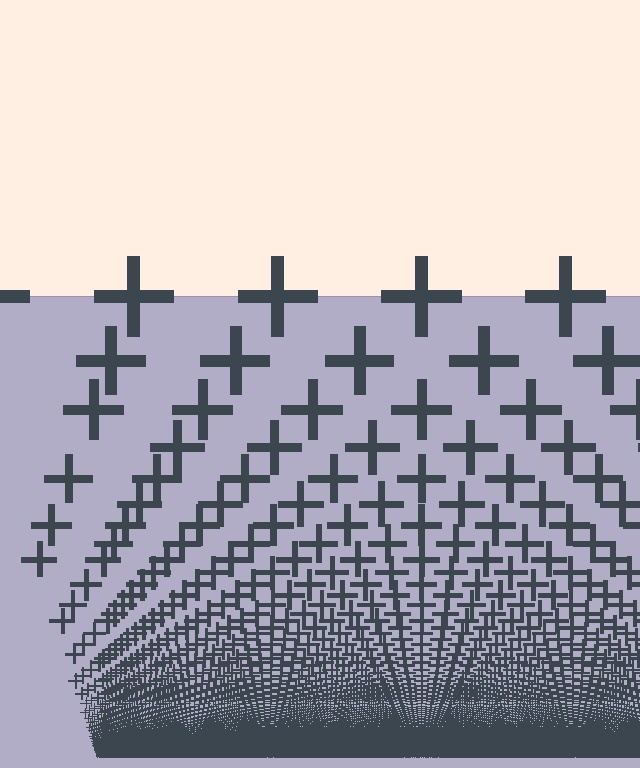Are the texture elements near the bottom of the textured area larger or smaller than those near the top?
Smaller. The gradient is inverted — elements near the bottom are smaller and denser.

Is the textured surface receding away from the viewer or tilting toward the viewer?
The surface appears to tilt toward the viewer. Texture elements get larger and sparser toward the top.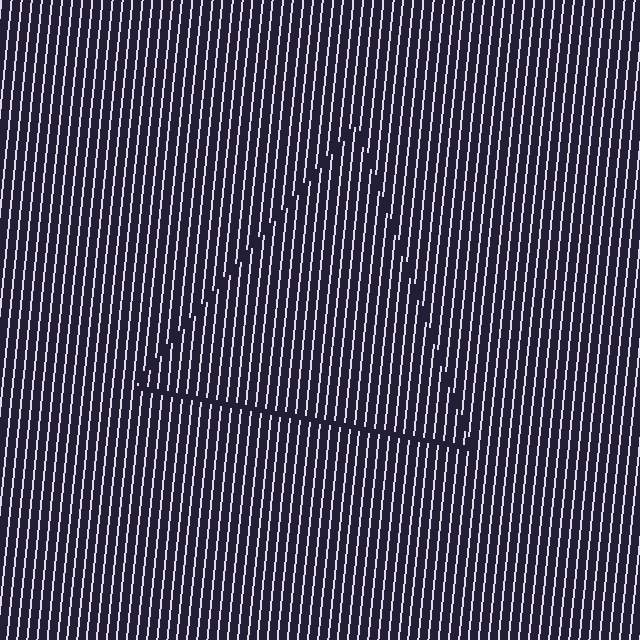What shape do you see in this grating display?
An illusory triangle. The interior of the shape contains the same grating, shifted by half a period — the contour is defined by the phase discontinuity where line-ends from the inner and outer gratings abut.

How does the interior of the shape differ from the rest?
The interior of the shape contains the same grating, shifted by half a period — the contour is defined by the phase discontinuity where line-ends from the inner and outer gratings abut.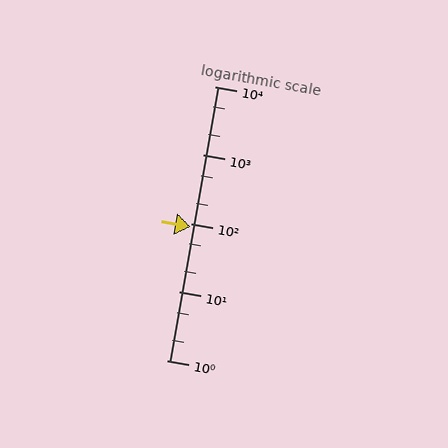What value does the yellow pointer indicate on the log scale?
The pointer indicates approximately 89.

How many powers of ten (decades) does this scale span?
The scale spans 4 decades, from 1 to 10000.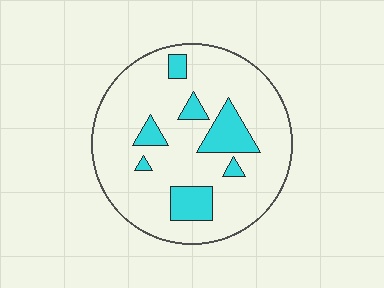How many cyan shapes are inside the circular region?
7.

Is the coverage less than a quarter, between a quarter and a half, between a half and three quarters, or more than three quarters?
Less than a quarter.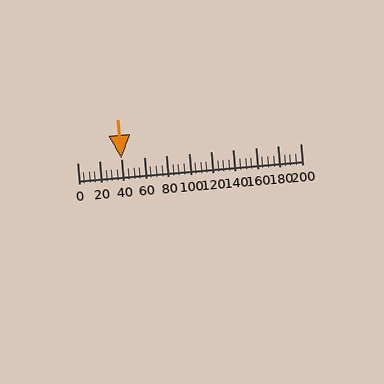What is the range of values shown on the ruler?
The ruler shows values from 0 to 200.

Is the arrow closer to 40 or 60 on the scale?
The arrow is closer to 40.